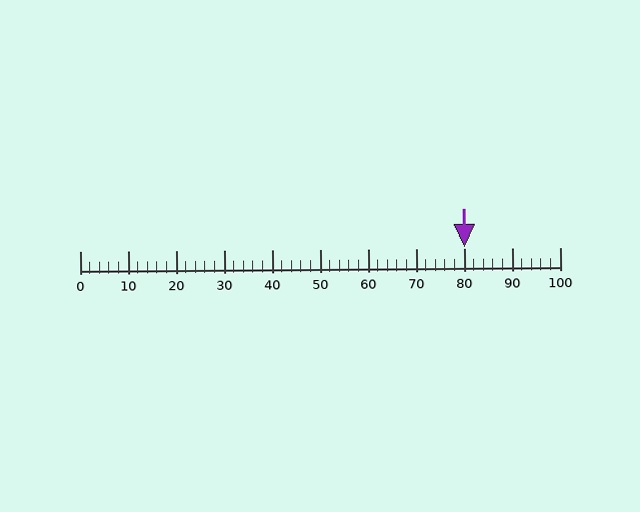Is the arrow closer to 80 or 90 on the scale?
The arrow is closer to 80.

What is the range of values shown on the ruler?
The ruler shows values from 0 to 100.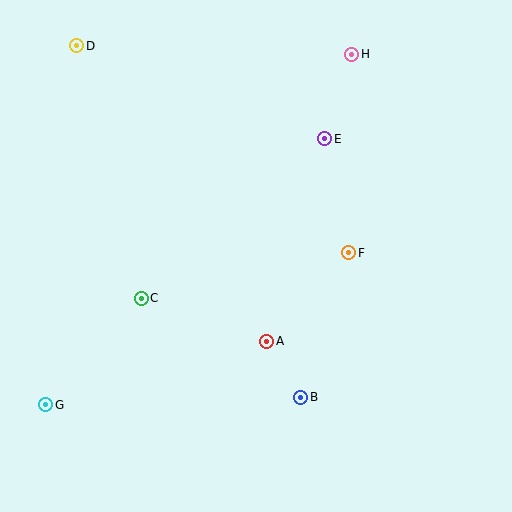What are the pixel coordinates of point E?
Point E is at (325, 139).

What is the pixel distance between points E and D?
The distance between E and D is 265 pixels.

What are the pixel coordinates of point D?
Point D is at (77, 46).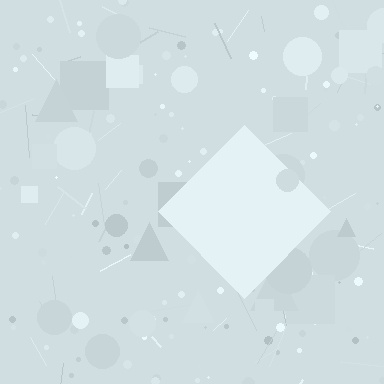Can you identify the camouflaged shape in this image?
The camouflaged shape is a diamond.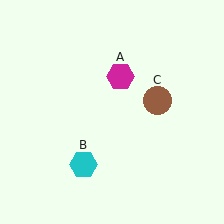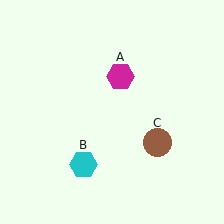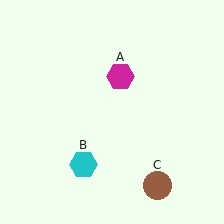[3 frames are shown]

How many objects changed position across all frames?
1 object changed position: brown circle (object C).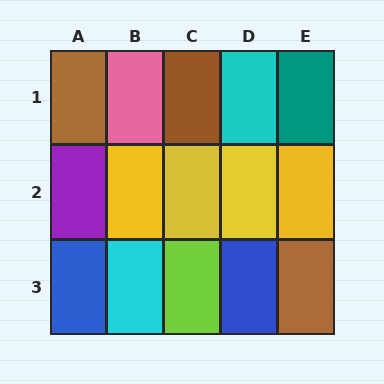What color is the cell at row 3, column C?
Lime.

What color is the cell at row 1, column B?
Pink.